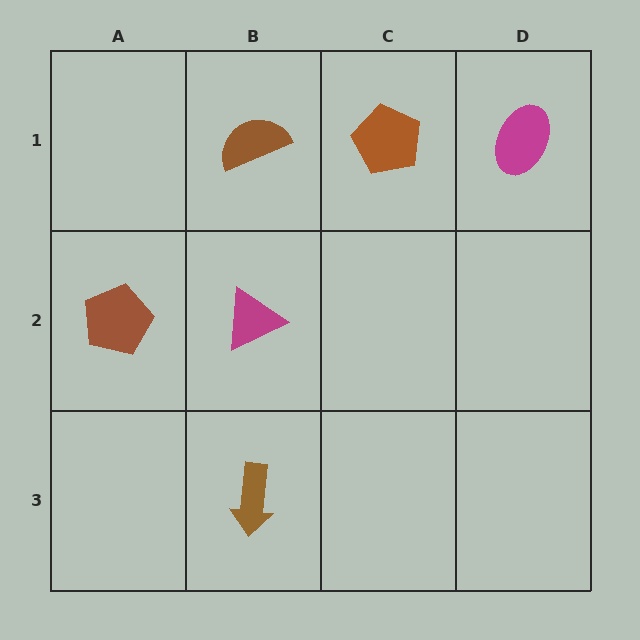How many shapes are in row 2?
2 shapes.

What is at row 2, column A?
A brown pentagon.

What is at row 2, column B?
A magenta triangle.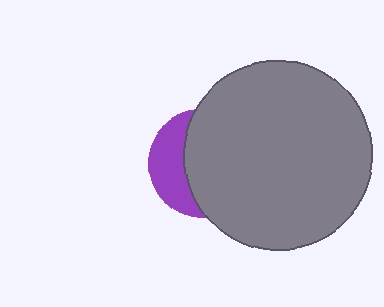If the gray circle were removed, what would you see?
You would see the complete purple circle.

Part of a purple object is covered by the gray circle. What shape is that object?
It is a circle.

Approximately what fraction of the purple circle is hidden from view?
Roughly 66% of the purple circle is hidden behind the gray circle.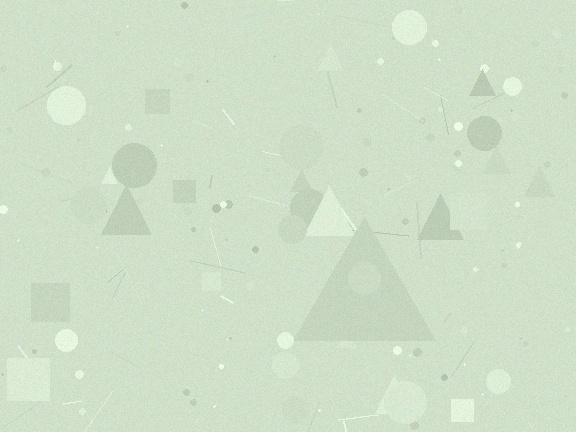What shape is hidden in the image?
A triangle is hidden in the image.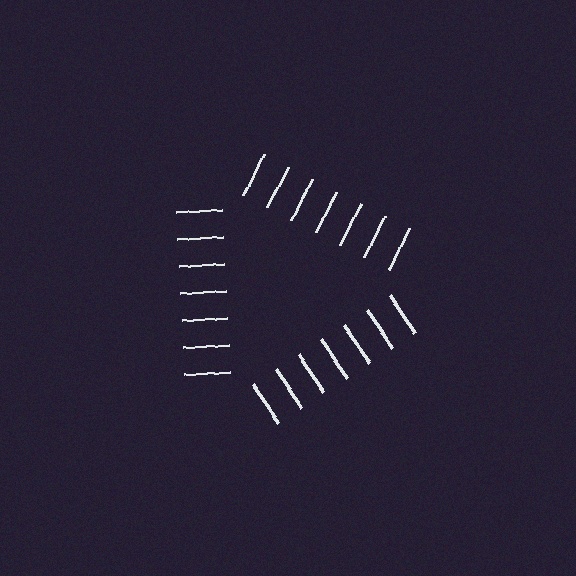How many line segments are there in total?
21 — 7 along each of the 3 edges.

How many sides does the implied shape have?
3 sides — the line-ends trace a triangle.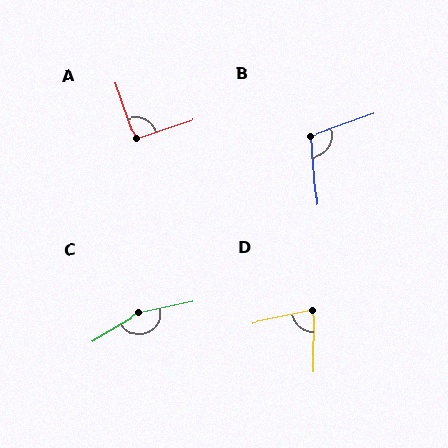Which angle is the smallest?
D, at approximately 78 degrees.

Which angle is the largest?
C, at approximately 161 degrees.